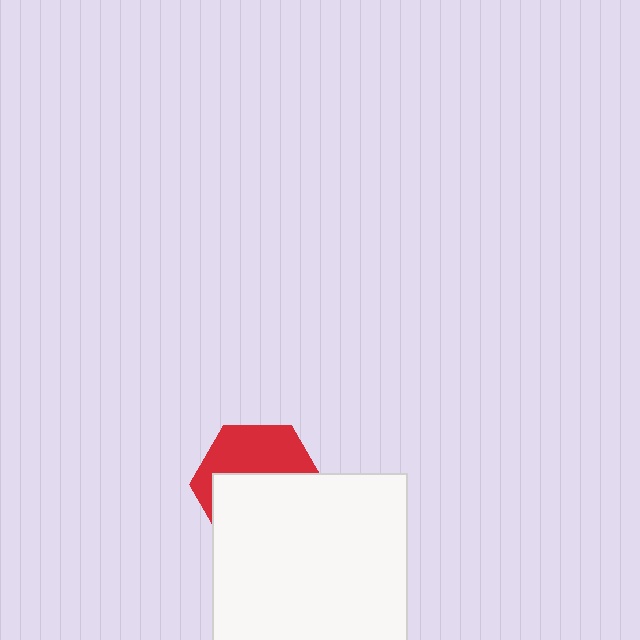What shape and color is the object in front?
The object in front is a white square.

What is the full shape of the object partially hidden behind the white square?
The partially hidden object is a red hexagon.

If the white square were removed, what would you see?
You would see the complete red hexagon.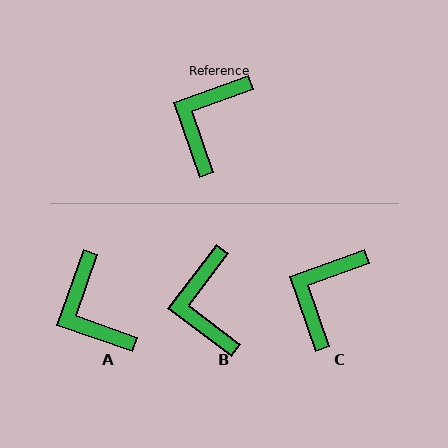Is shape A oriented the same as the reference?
No, it is off by about 51 degrees.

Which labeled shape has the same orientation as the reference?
C.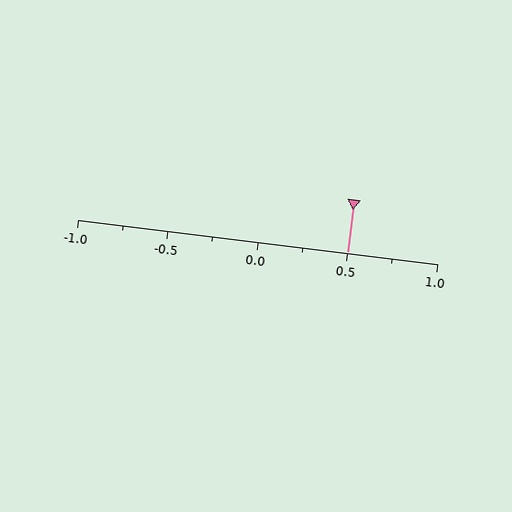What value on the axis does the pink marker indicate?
The marker indicates approximately 0.5.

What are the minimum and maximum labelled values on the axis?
The axis runs from -1.0 to 1.0.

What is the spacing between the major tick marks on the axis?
The major ticks are spaced 0.5 apart.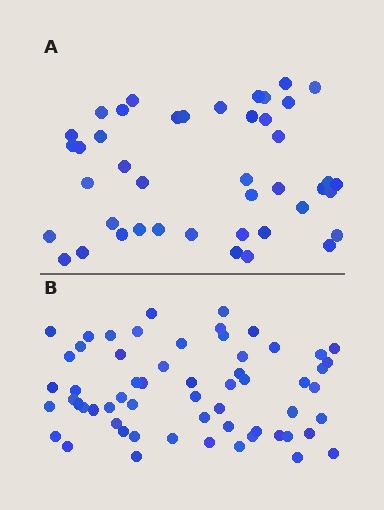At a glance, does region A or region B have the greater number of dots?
Region B (the bottom region) has more dots.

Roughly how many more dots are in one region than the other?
Region B has approximately 15 more dots than region A.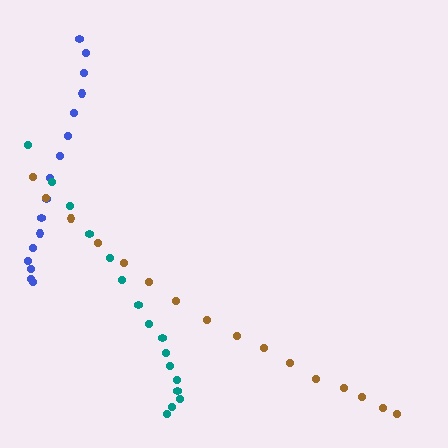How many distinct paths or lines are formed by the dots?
There are 3 distinct paths.